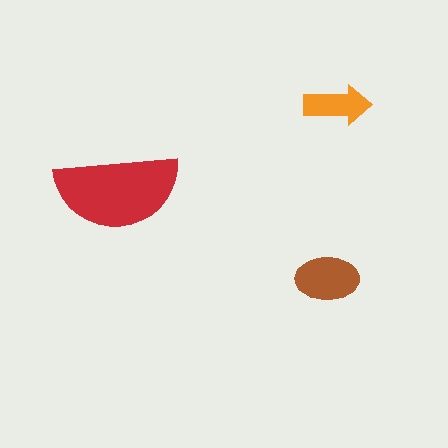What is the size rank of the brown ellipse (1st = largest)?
2nd.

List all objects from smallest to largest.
The orange arrow, the brown ellipse, the red semicircle.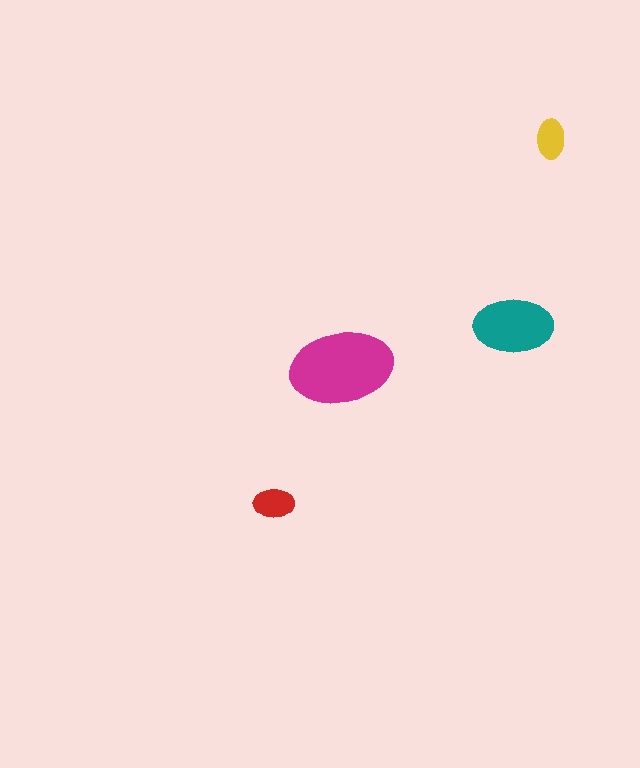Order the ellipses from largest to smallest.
the magenta one, the teal one, the red one, the yellow one.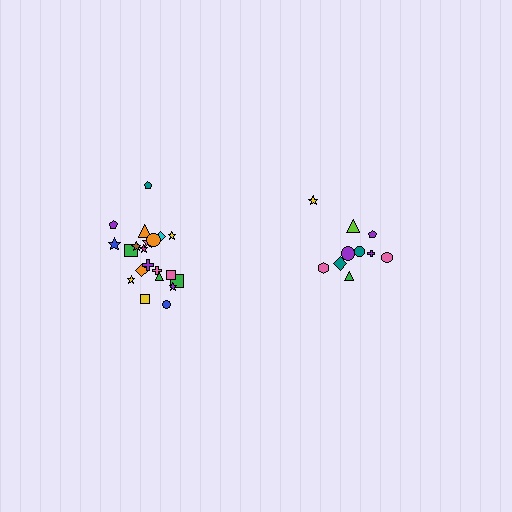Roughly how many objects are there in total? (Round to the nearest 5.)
Roughly 30 objects in total.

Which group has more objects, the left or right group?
The left group.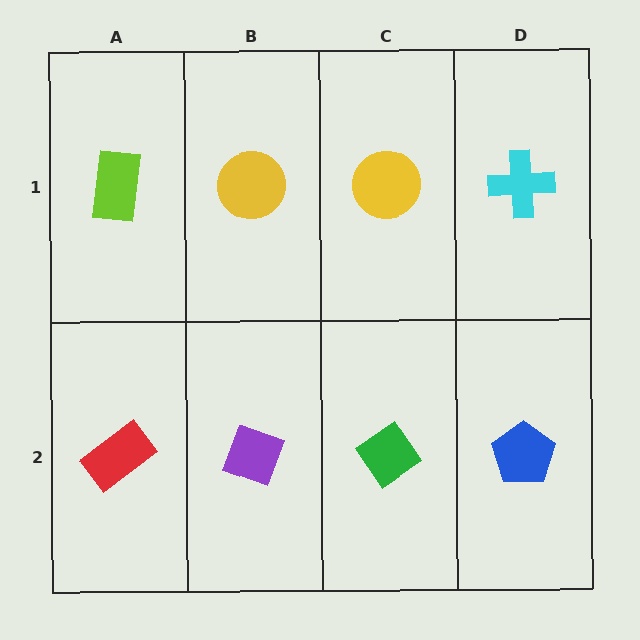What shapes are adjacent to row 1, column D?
A blue pentagon (row 2, column D), a yellow circle (row 1, column C).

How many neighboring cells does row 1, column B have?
3.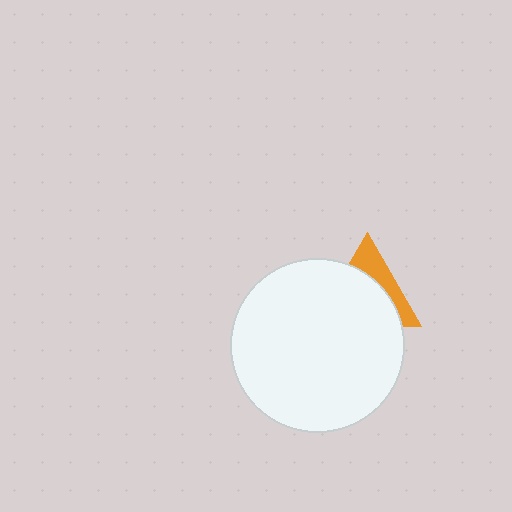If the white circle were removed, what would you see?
You would see the complete orange triangle.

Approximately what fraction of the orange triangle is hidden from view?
Roughly 66% of the orange triangle is hidden behind the white circle.